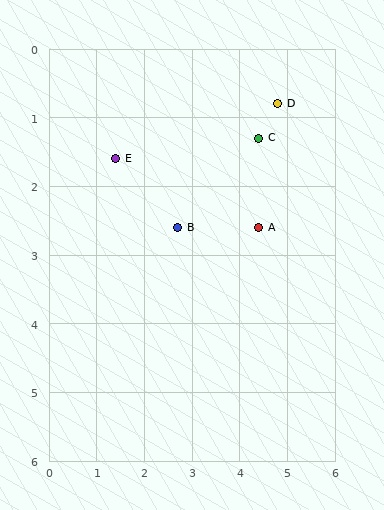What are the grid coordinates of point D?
Point D is at approximately (4.8, 0.8).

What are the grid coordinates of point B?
Point B is at approximately (2.7, 2.6).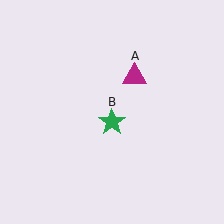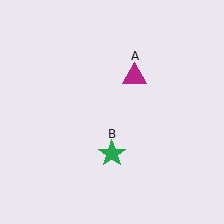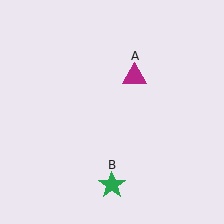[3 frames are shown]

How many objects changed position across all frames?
1 object changed position: green star (object B).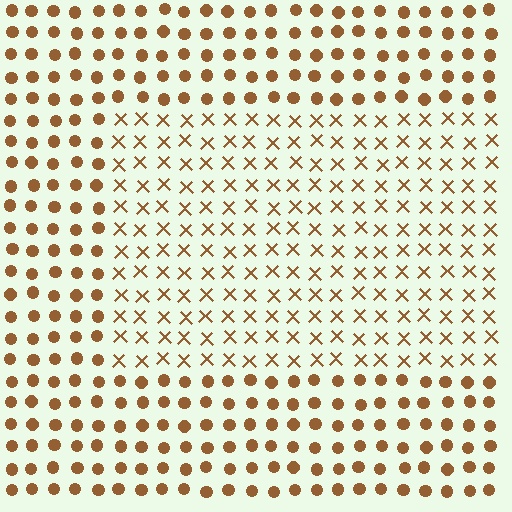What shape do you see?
I see a rectangle.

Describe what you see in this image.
The image is filled with small brown elements arranged in a uniform grid. A rectangle-shaped region contains X marks, while the surrounding area contains circles. The boundary is defined purely by the change in element shape.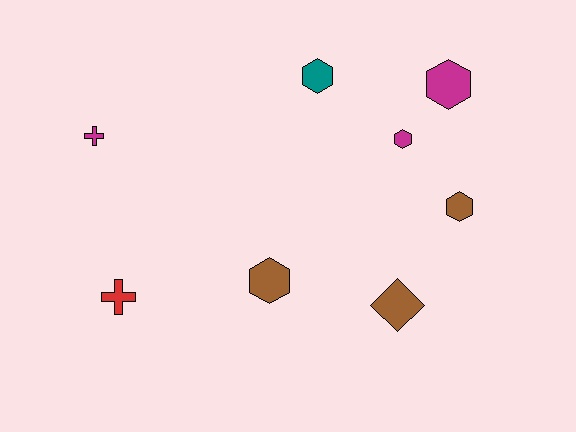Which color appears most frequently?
Magenta, with 3 objects.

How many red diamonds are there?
There are no red diamonds.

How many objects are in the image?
There are 8 objects.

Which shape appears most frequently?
Hexagon, with 5 objects.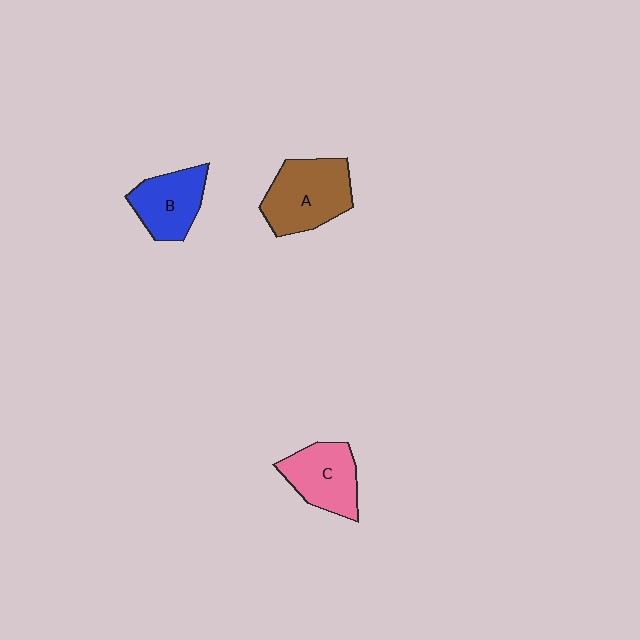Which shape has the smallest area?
Shape B (blue).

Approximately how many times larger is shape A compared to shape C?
Approximately 1.2 times.